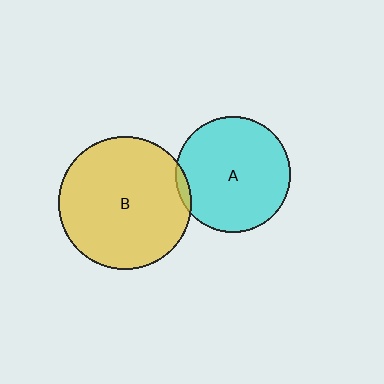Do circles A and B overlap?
Yes.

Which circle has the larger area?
Circle B (yellow).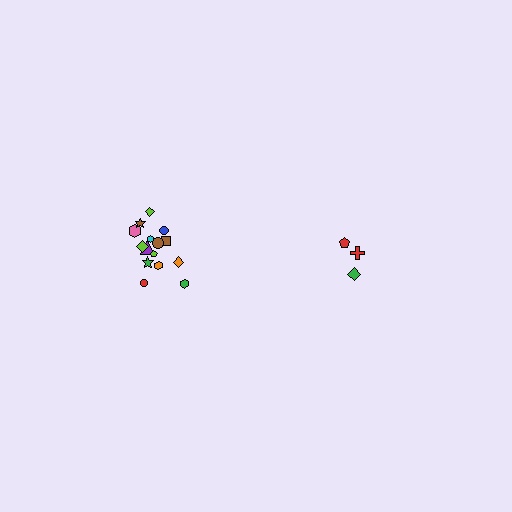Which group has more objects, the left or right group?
The left group.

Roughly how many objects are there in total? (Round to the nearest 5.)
Roughly 20 objects in total.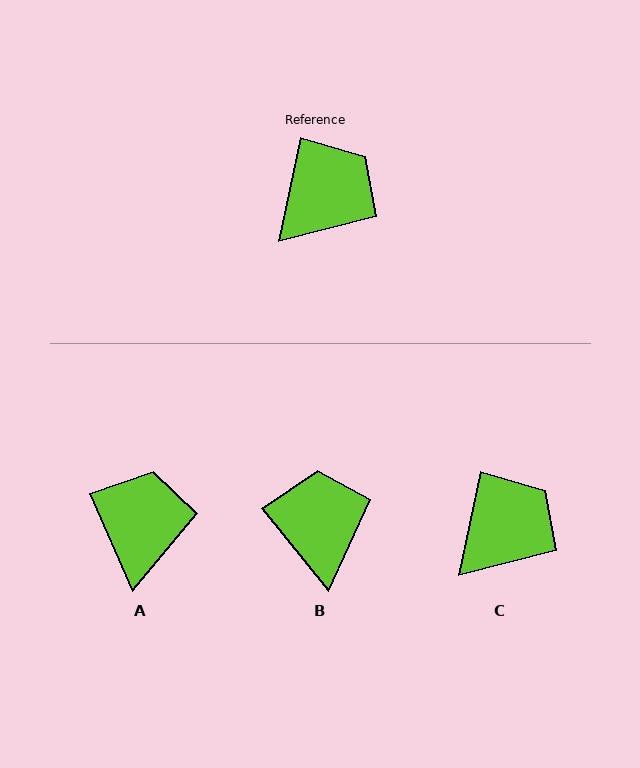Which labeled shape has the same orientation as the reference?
C.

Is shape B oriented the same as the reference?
No, it is off by about 50 degrees.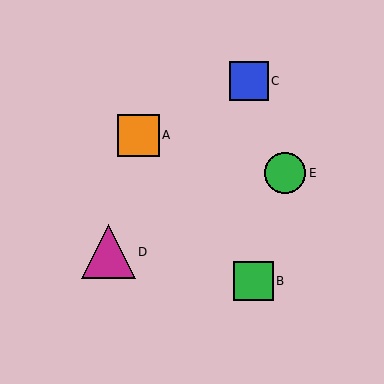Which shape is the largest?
The magenta triangle (labeled D) is the largest.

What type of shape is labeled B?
Shape B is a green square.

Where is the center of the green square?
The center of the green square is at (253, 281).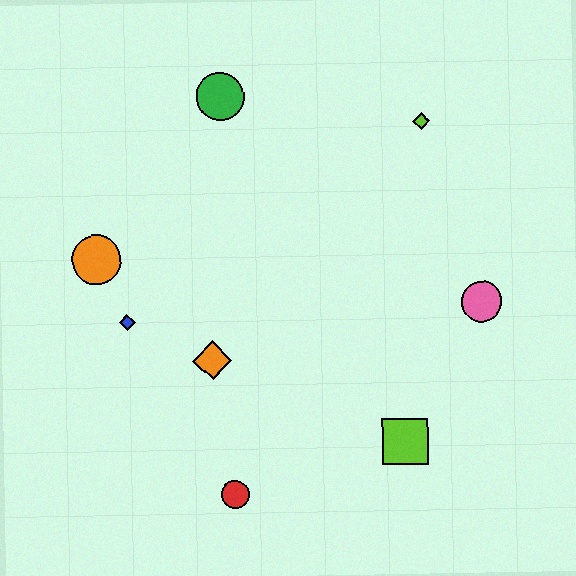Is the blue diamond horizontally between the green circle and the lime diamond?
No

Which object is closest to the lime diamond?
The pink circle is closest to the lime diamond.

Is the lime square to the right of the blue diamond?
Yes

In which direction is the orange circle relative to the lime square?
The orange circle is to the left of the lime square.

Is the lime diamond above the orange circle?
Yes